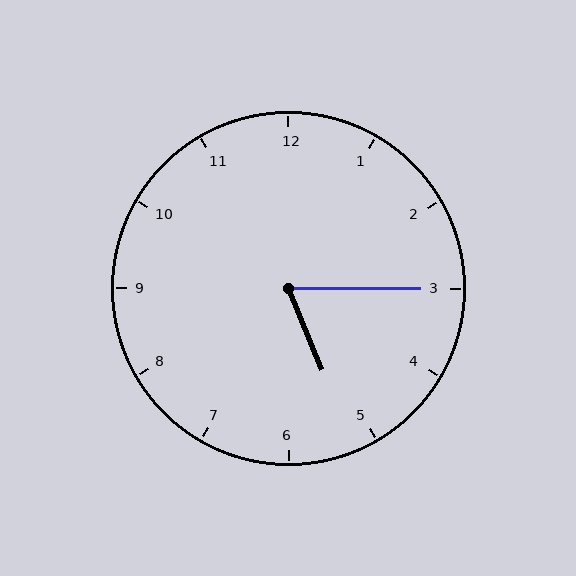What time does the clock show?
5:15.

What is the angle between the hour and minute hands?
Approximately 68 degrees.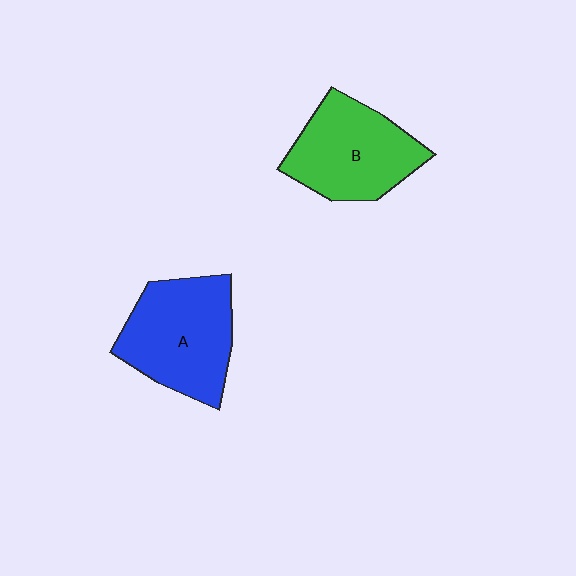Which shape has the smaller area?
Shape B (green).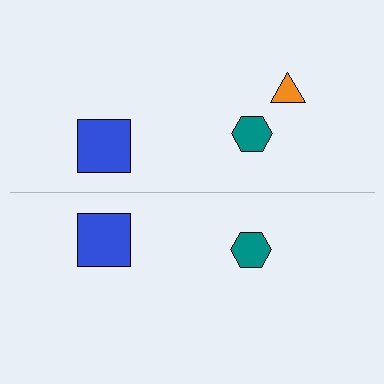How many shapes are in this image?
There are 5 shapes in this image.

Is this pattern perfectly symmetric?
No, the pattern is not perfectly symmetric. A orange triangle is missing from the bottom side.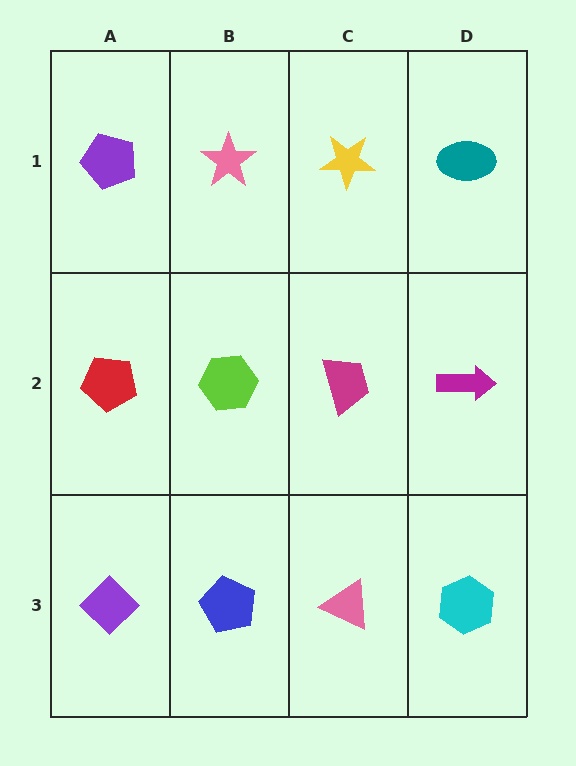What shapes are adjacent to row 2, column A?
A purple pentagon (row 1, column A), a purple diamond (row 3, column A), a lime hexagon (row 2, column B).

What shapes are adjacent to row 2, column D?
A teal ellipse (row 1, column D), a cyan hexagon (row 3, column D), a magenta trapezoid (row 2, column C).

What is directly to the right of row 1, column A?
A pink star.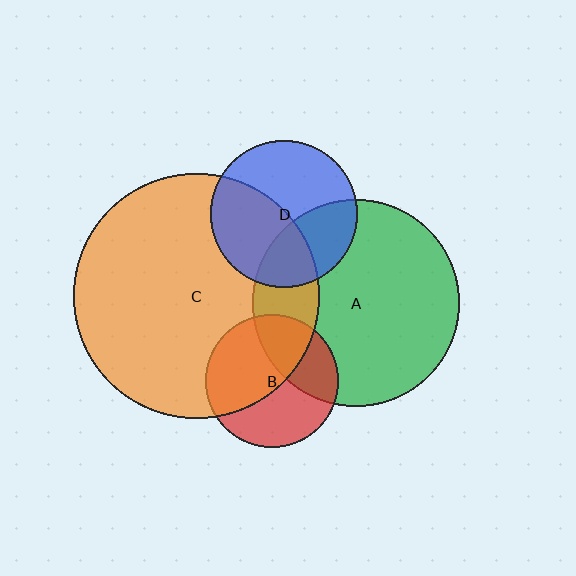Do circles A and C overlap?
Yes.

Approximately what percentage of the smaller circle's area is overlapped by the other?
Approximately 20%.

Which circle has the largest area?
Circle C (orange).